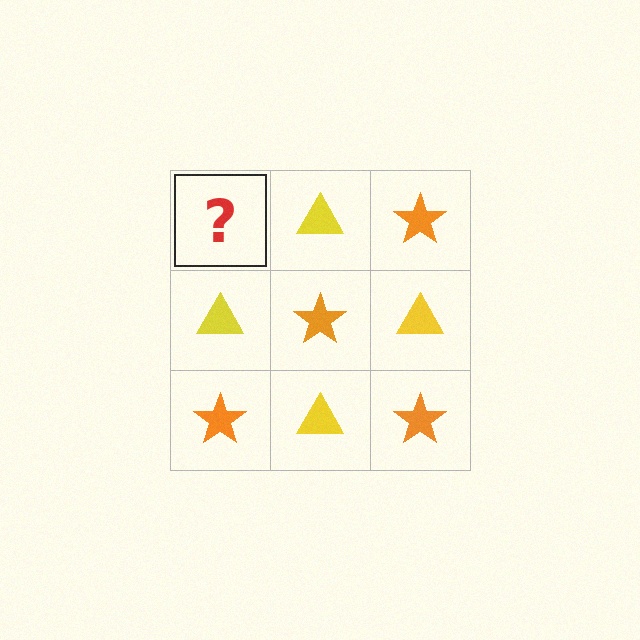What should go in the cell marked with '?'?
The missing cell should contain an orange star.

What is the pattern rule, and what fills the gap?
The rule is that it alternates orange star and yellow triangle in a checkerboard pattern. The gap should be filled with an orange star.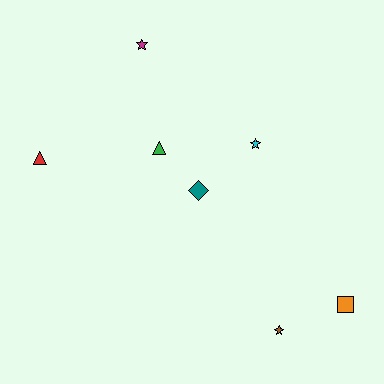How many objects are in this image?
There are 7 objects.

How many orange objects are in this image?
There is 1 orange object.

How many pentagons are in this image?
There are no pentagons.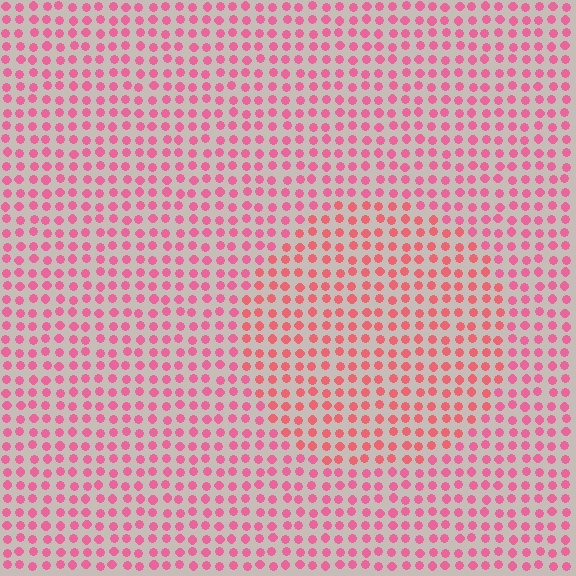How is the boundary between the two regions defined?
The boundary is defined purely by a slight shift in hue (about 19 degrees). Spacing, size, and orientation are identical on both sides.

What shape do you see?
I see a circle.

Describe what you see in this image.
The image is filled with small pink elements in a uniform arrangement. A circle-shaped region is visible where the elements are tinted to a slightly different hue, forming a subtle color boundary.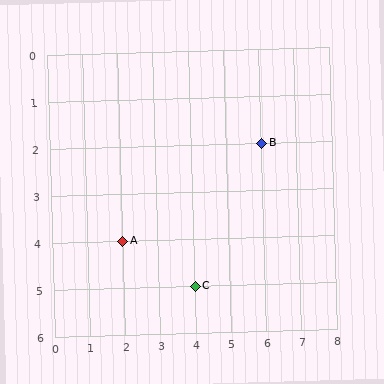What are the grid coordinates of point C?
Point C is at grid coordinates (4, 5).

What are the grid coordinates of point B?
Point B is at grid coordinates (6, 2).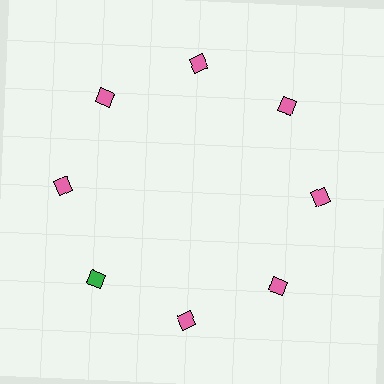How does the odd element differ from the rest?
It has a different color: green instead of pink.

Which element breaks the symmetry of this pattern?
The green diamond at roughly the 8 o'clock position breaks the symmetry. All other shapes are pink diamonds.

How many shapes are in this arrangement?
There are 8 shapes arranged in a ring pattern.